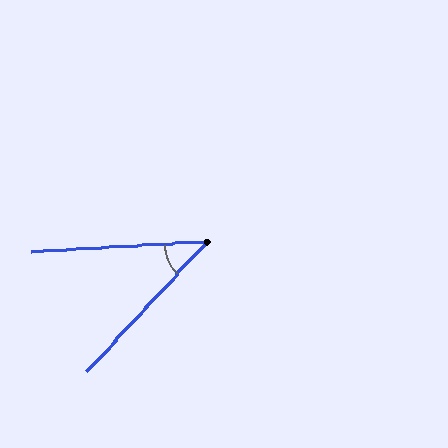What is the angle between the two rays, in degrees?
Approximately 44 degrees.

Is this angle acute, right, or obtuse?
It is acute.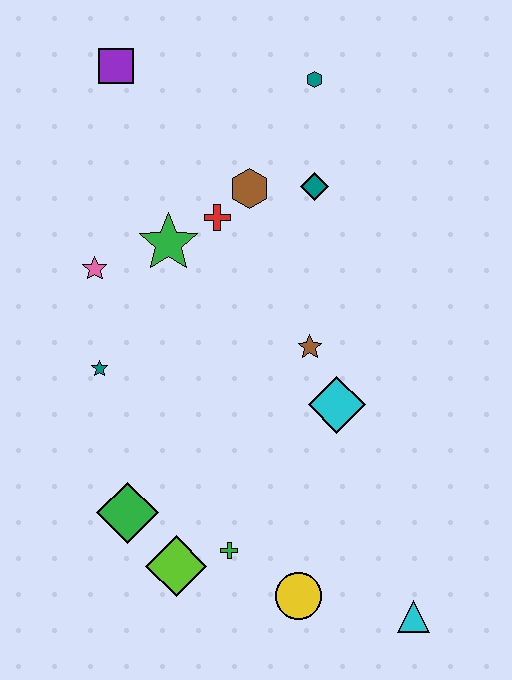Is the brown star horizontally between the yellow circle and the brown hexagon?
No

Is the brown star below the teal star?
No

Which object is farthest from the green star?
The cyan triangle is farthest from the green star.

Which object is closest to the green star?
The red cross is closest to the green star.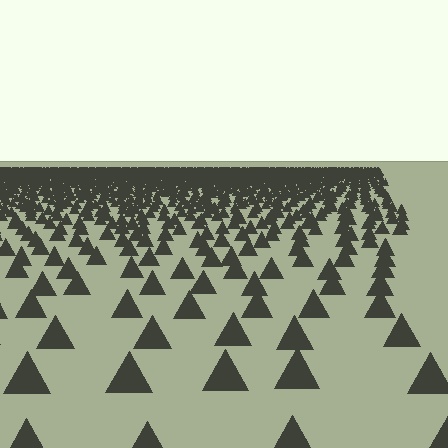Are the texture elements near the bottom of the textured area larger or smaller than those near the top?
Larger. Near the bottom, elements are closer to the viewer and appear at a bigger on-screen size.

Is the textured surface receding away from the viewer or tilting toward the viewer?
The surface is receding away from the viewer. Texture elements get smaller and denser toward the top.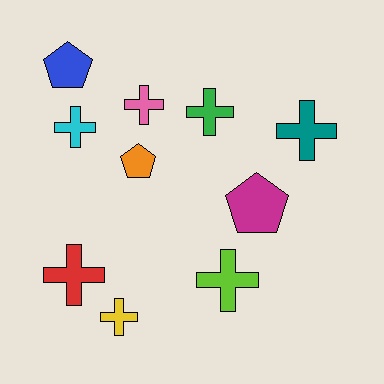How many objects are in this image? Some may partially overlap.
There are 10 objects.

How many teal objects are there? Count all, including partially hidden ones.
There is 1 teal object.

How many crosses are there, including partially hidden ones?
There are 7 crosses.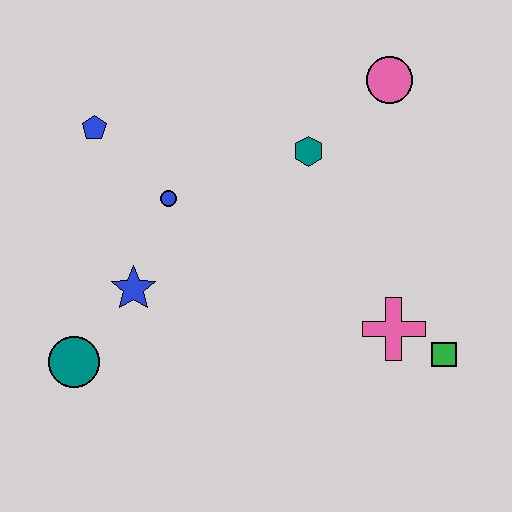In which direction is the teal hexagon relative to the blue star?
The teal hexagon is to the right of the blue star.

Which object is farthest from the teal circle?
The pink circle is farthest from the teal circle.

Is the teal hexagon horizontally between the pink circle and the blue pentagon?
Yes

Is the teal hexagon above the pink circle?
No